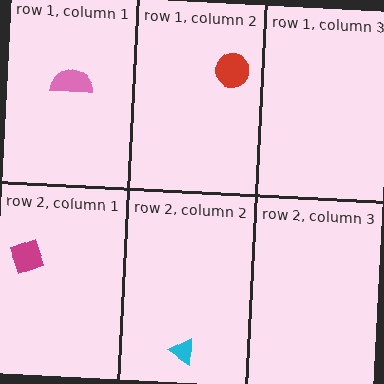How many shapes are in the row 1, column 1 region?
1.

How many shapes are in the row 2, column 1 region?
1.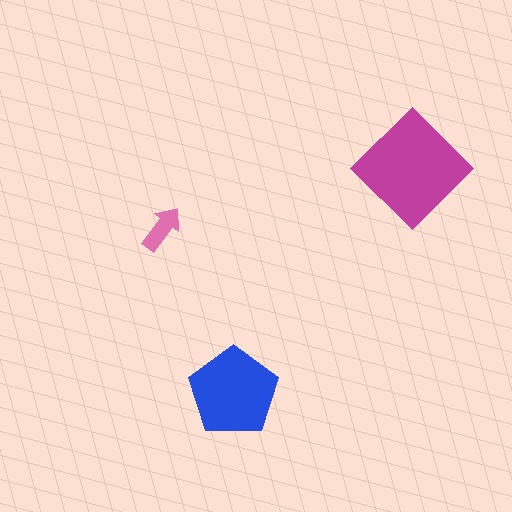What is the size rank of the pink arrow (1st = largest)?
3rd.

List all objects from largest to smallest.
The magenta diamond, the blue pentagon, the pink arrow.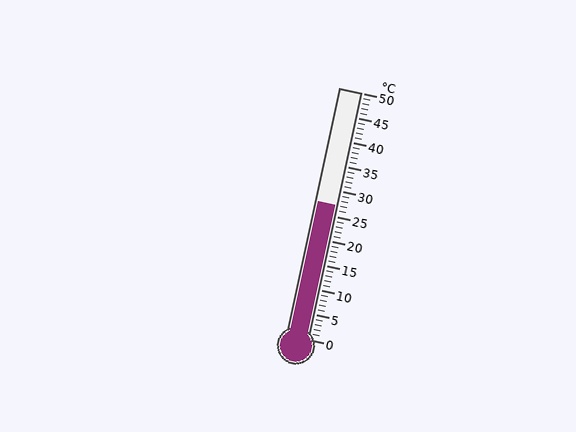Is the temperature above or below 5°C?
The temperature is above 5°C.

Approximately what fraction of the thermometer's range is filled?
The thermometer is filled to approximately 55% of its range.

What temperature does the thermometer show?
The thermometer shows approximately 27°C.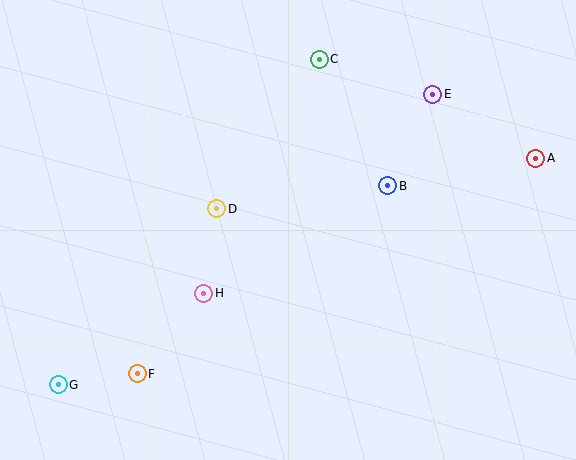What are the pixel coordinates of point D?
Point D is at (217, 209).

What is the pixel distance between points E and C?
The distance between E and C is 119 pixels.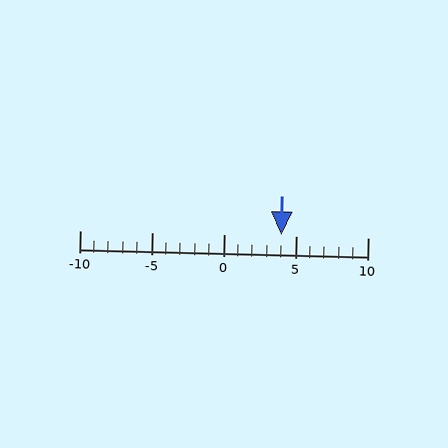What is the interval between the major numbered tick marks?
The major tick marks are spaced 5 units apart.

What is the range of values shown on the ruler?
The ruler shows values from -10 to 10.